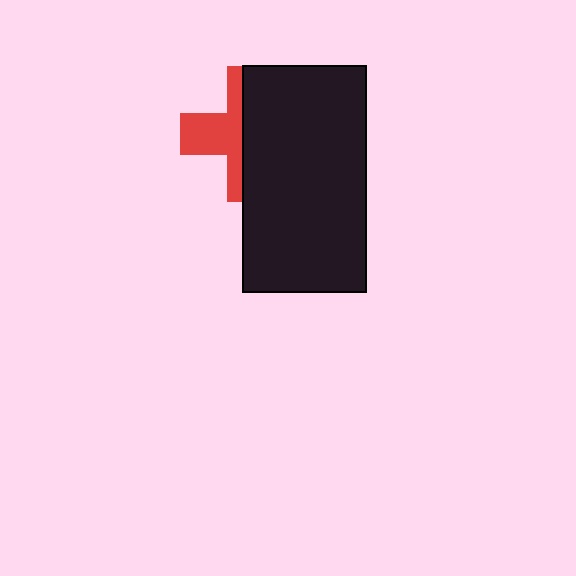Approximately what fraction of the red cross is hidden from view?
Roughly 59% of the red cross is hidden behind the black rectangle.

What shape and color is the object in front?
The object in front is a black rectangle.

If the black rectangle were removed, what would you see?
You would see the complete red cross.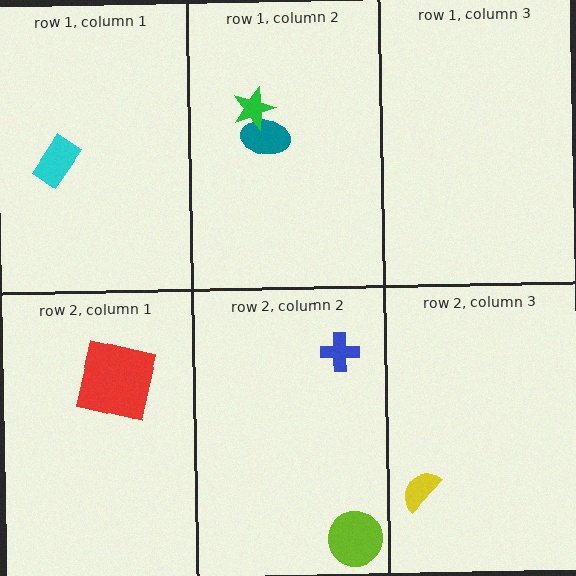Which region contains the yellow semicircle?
The row 2, column 3 region.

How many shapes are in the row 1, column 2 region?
2.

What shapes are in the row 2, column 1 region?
The red square.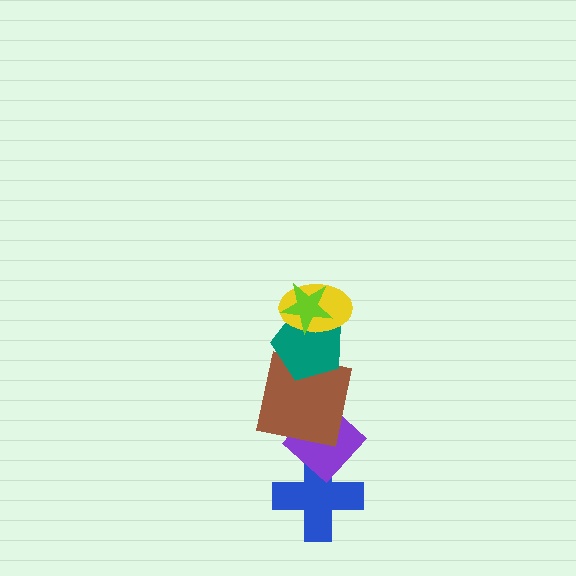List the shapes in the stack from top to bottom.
From top to bottom: the lime star, the yellow ellipse, the teal pentagon, the brown square, the purple diamond, the blue cross.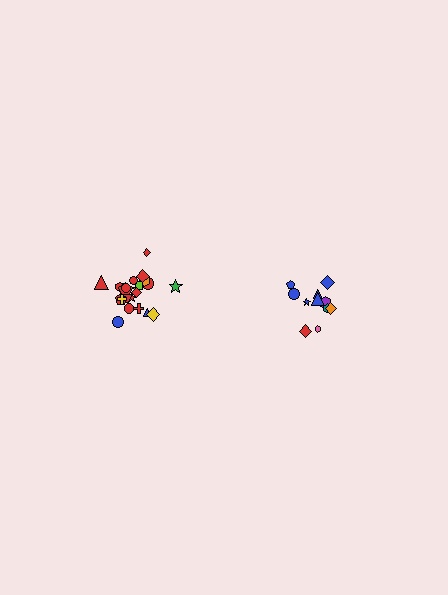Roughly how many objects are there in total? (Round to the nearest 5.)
Roughly 35 objects in total.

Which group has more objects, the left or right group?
The left group.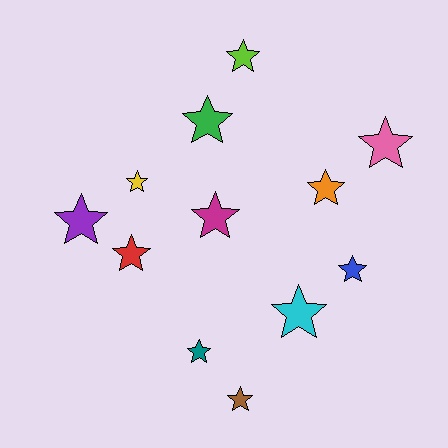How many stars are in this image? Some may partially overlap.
There are 12 stars.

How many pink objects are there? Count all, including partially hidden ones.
There is 1 pink object.